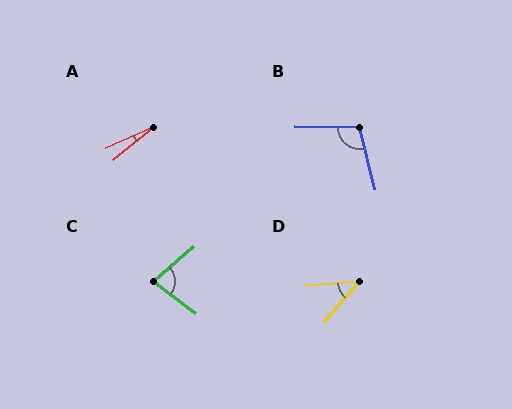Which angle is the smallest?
A, at approximately 15 degrees.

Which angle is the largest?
B, at approximately 105 degrees.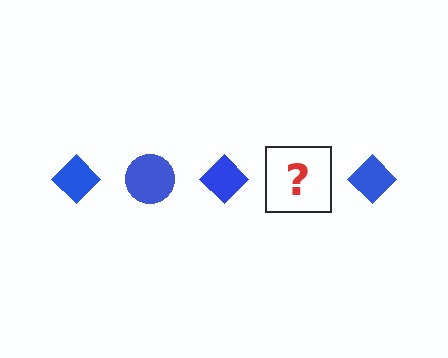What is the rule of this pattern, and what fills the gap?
The rule is that the pattern cycles through diamond, circle shapes in blue. The gap should be filled with a blue circle.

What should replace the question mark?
The question mark should be replaced with a blue circle.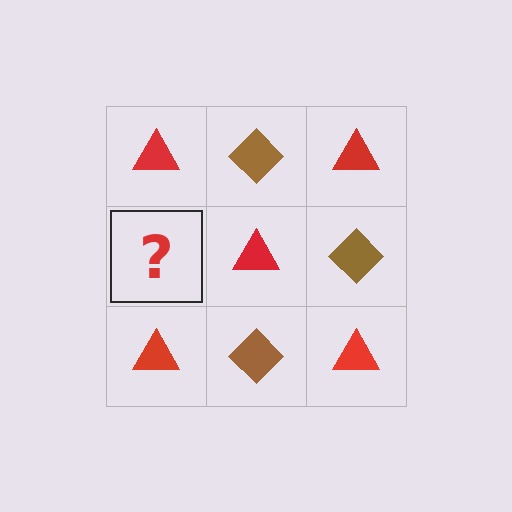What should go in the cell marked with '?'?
The missing cell should contain a brown diamond.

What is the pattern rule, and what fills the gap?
The rule is that it alternates red triangle and brown diamond in a checkerboard pattern. The gap should be filled with a brown diamond.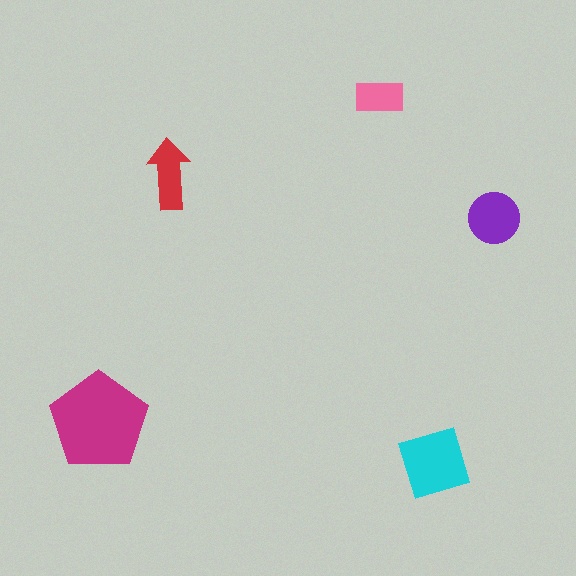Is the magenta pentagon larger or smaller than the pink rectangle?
Larger.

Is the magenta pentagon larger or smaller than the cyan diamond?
Larger.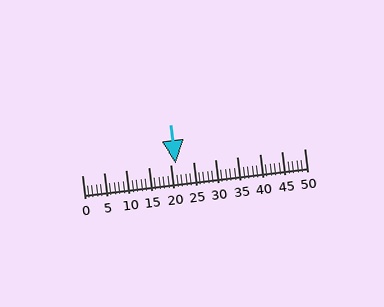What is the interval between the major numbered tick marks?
The major tick marks are spaced 5 units apart.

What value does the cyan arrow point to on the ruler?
The cyan arrow points to approximately 21.